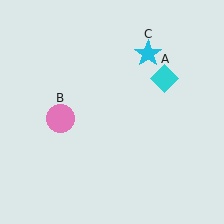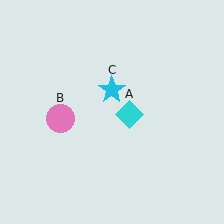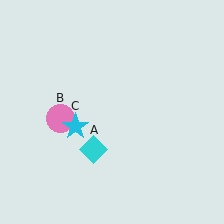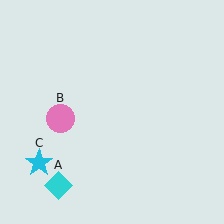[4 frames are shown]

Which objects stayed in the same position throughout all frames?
Pink circle (object B) remained stationary.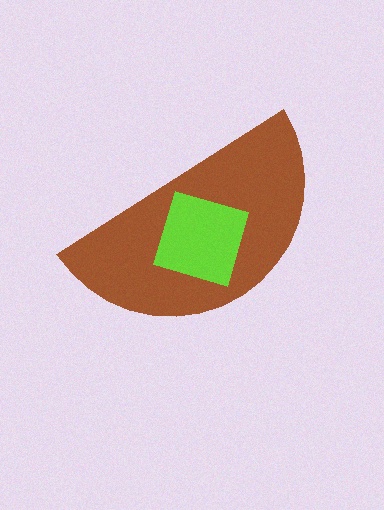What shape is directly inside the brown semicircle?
The lime diamond.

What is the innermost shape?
The lime diamond.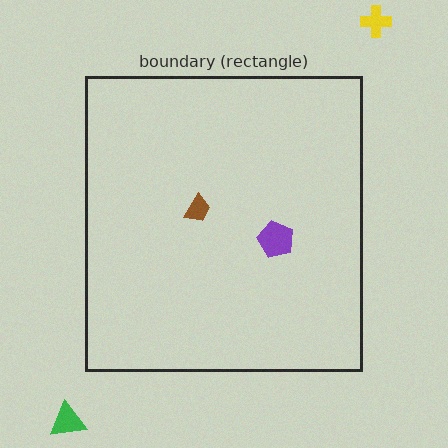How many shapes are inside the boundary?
2 inside, 2 outside.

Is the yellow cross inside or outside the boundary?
Outside.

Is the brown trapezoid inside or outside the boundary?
Inside.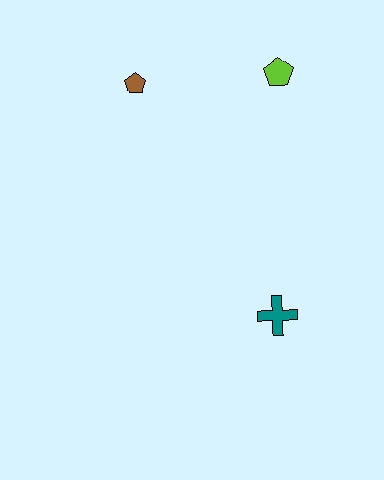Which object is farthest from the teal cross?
The brown pentagon is farthest from the teal cross.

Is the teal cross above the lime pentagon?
No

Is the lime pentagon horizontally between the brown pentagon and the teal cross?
No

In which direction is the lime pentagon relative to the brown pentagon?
The lime pentagon is to the right of the brown pentagon.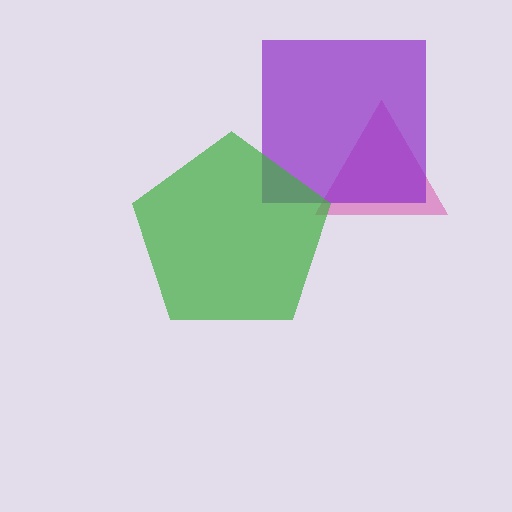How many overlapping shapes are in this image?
There are 3 overlapping shapes in the image.